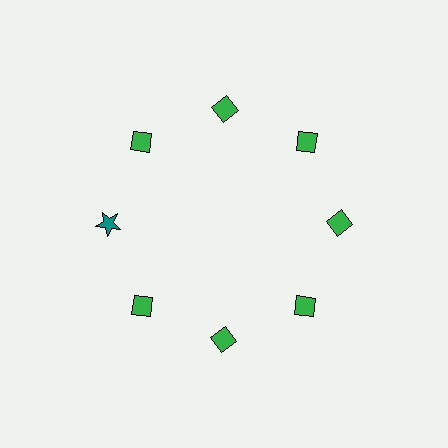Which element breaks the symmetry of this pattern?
The teal star at roughly the 9 o'clock position breaks the symmetry. All other shapes are green diamonds.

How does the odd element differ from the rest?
It differs in both color (teal instead of green) and shape (star instead of diamond).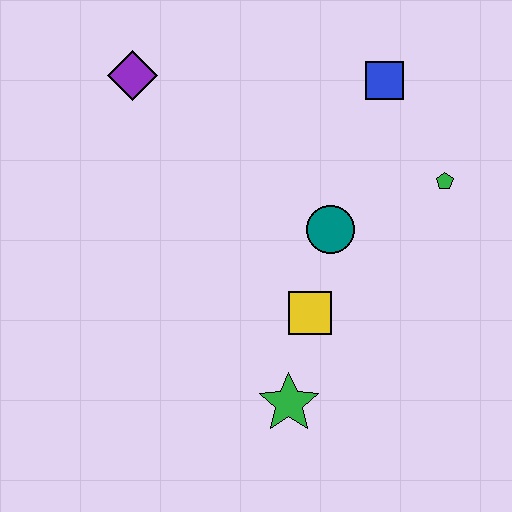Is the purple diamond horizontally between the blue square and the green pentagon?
No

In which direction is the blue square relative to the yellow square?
The blue square is above the yellow square.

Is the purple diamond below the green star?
No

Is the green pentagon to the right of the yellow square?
Yes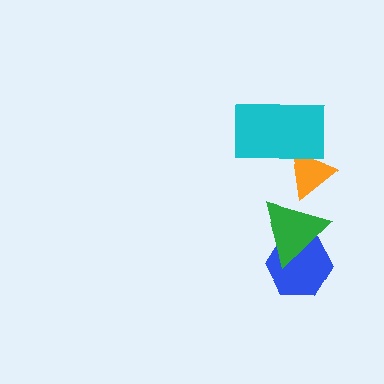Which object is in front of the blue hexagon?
The green triangle is in front of the blue hexagon.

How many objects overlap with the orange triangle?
2 objects overlap with the orange triangle.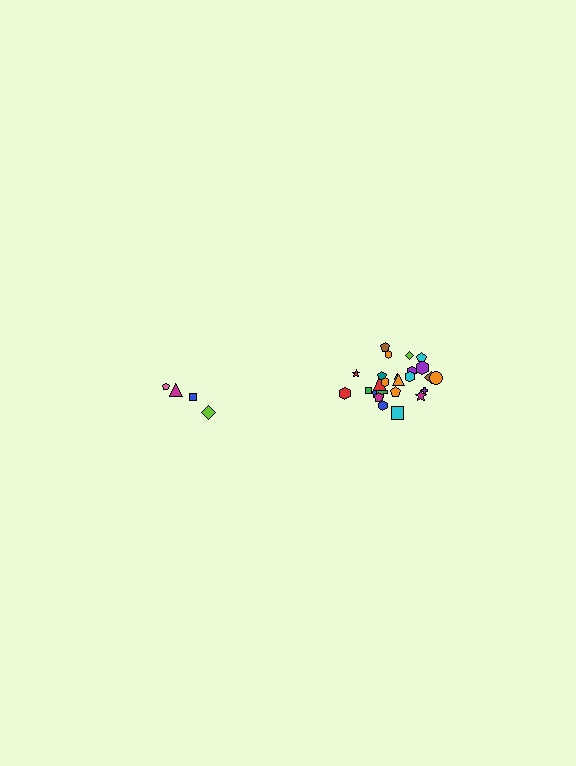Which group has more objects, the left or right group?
The right group.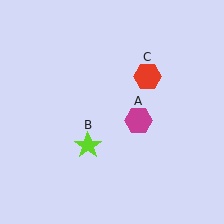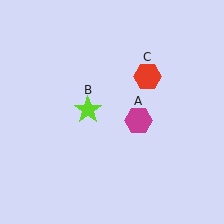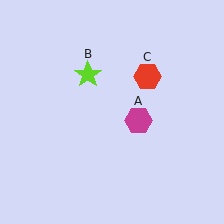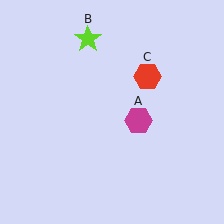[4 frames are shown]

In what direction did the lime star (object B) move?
The lime star (object B) moved up.